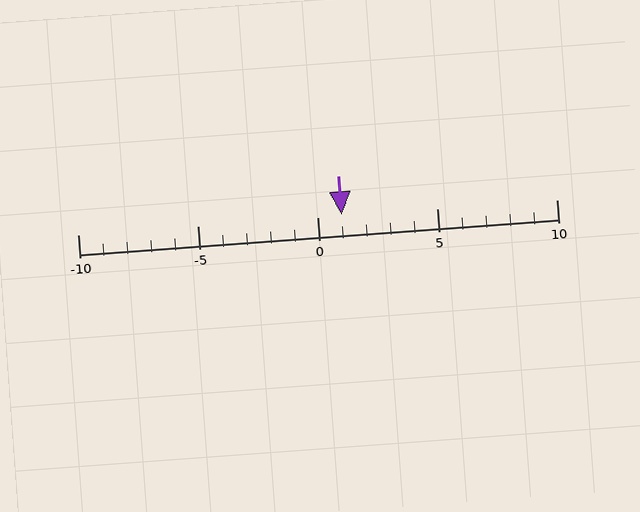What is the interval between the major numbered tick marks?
The major tick marks are spaced 5 units apart.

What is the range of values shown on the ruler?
The ruler shows values from -10 to 10.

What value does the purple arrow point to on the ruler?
The purple arrow points to approximately 1.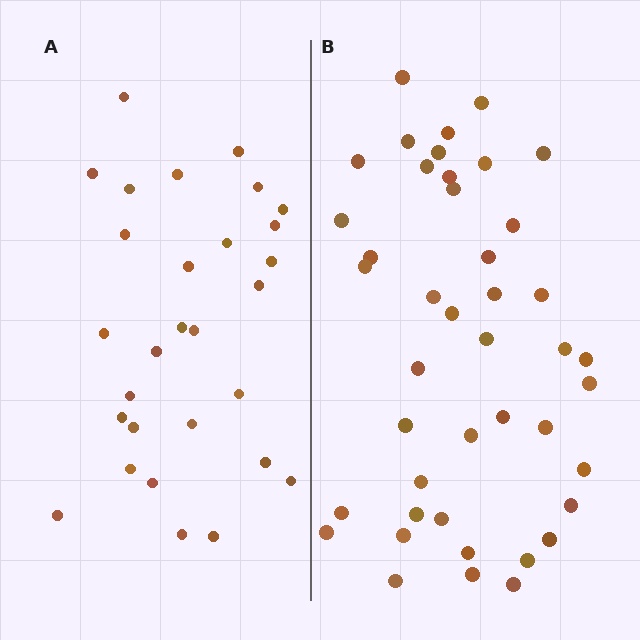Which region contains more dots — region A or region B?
Region B (the right region) has more dots.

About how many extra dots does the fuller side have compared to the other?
Region B has approximately 15 more dots than region A.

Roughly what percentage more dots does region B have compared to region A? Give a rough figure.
About 50% more.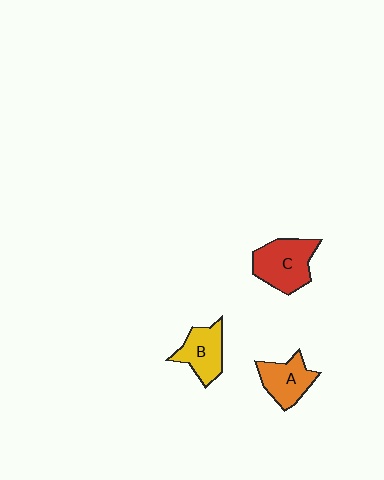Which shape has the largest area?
Shape C (red).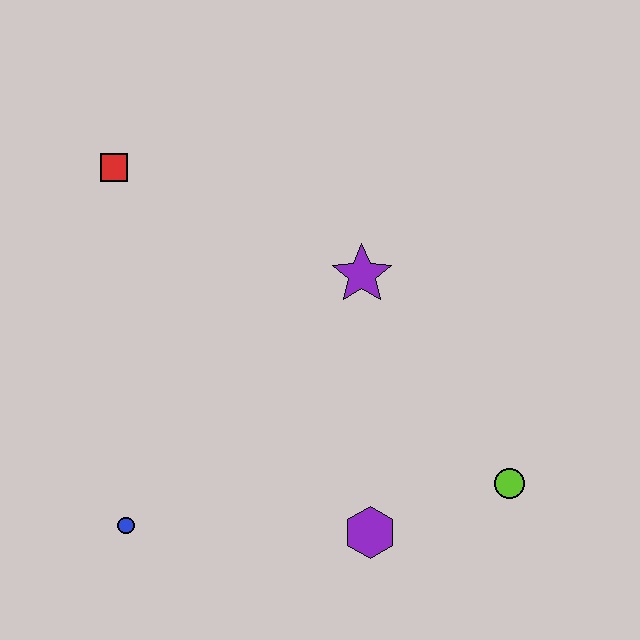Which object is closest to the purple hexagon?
The lime circle is closest to the purple hexagon.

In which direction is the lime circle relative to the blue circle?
The lime circle is to the right of the blue circle.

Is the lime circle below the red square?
Yes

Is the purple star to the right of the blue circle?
Yes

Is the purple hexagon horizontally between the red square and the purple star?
No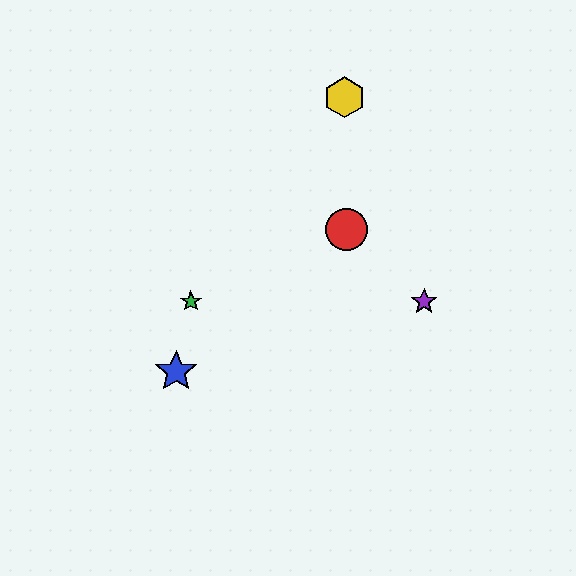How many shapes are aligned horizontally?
2 shapes (the green star, the purple star) are aligned horizontally.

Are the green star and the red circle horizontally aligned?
No, the green star is at y≈301 and the red circle is at y≈230.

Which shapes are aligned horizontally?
The green star, the purple star are aligned horizontally.